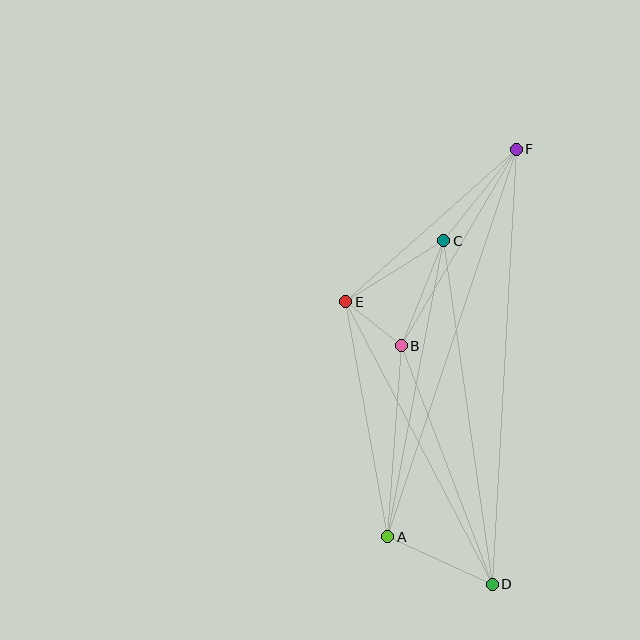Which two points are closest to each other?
Points B and E are closest to each other.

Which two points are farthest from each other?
Points D and F are farthest from each other.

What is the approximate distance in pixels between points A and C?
The distance between A and C is approximately 301 pixels.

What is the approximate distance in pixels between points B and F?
The distance between B and F is approximately 228 pixels.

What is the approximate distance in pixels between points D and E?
The distance between D and E is approximately 318 pixels.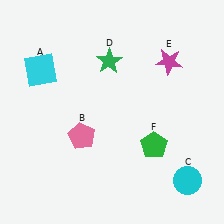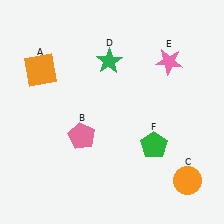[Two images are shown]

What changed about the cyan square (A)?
In Image 1, A is cyan. In Image 2, it changed to orange.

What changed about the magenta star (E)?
In Image 1, E is magenta. In Image 2, it changed to pink.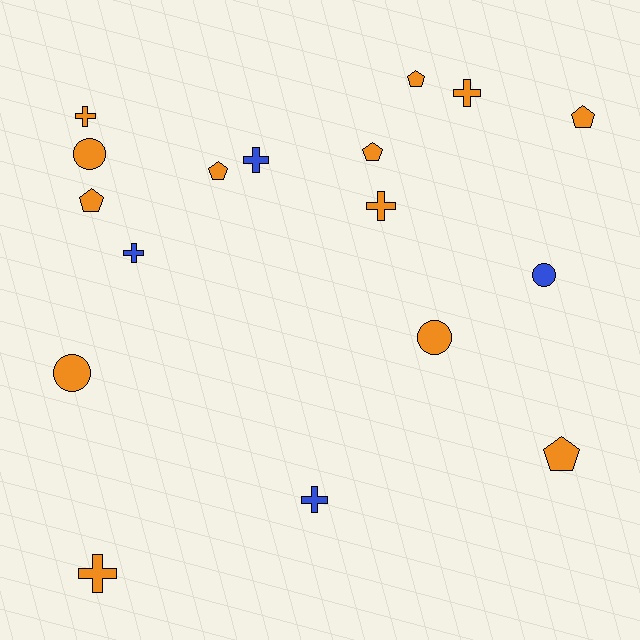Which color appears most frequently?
Orange, with 13 objects.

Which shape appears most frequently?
Cross, with 7 objects.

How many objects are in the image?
There are 17 objects.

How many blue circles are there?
There is 1 blue circle.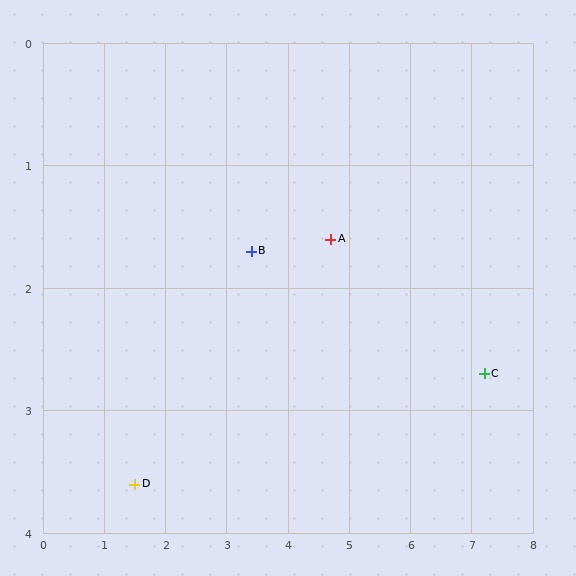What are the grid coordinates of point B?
Point B is at approximately (3.4, 1.7).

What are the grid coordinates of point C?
Point C is at approximately (7.2, 2.7).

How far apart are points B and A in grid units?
Points B and A are about 1.3 grid units apart.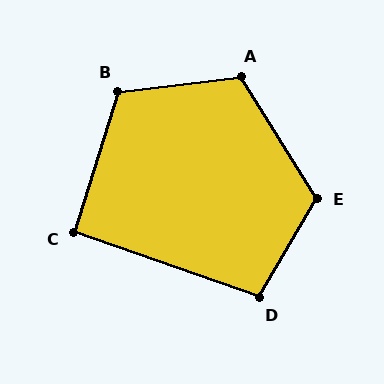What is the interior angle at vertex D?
Approximately 101 degrees (obtuse).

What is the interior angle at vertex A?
Approximately 115 degrees (obtuse).